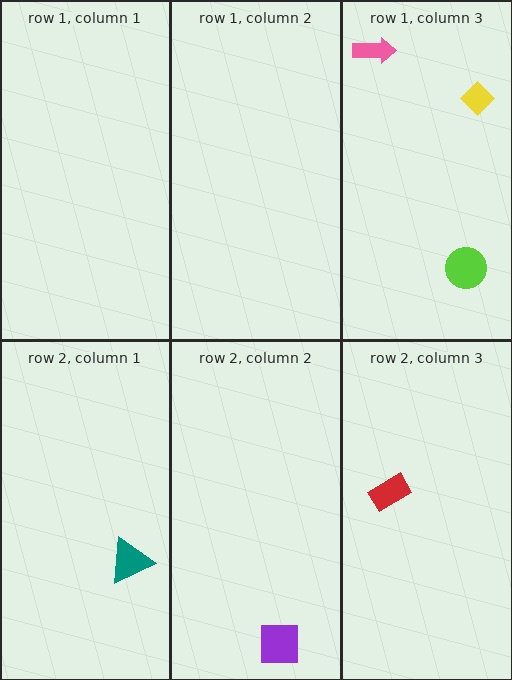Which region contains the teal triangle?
The row 2, column 1 region.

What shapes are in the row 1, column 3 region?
The yellow diamond, the lime circle, the pink arrow.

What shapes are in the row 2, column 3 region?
The red rectangle.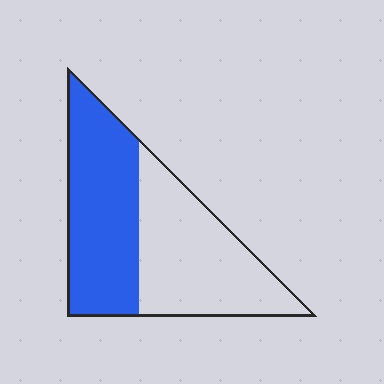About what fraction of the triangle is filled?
About one half (1/2).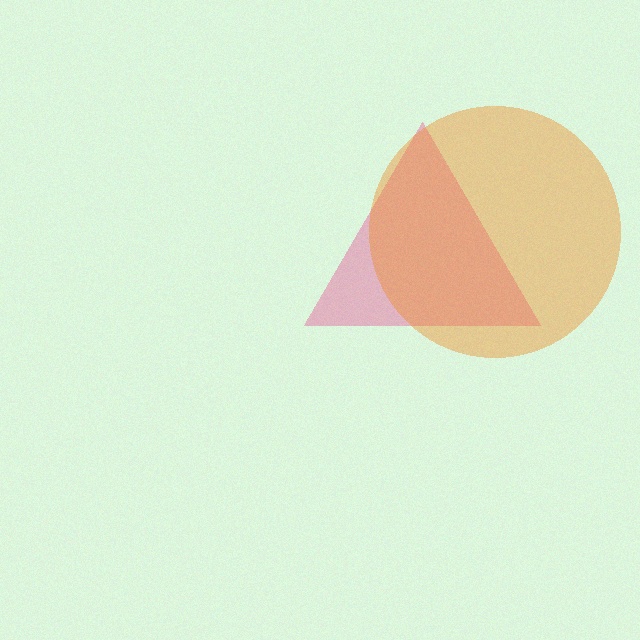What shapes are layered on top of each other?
The layered shapes are: a pink triangle, an orange circle.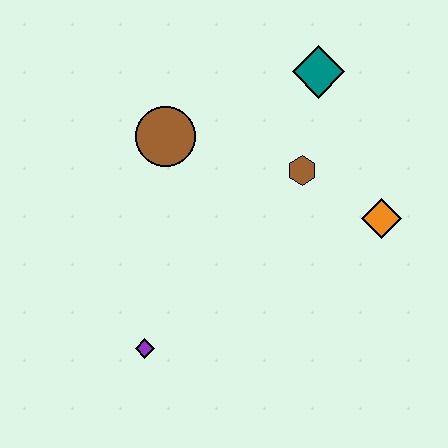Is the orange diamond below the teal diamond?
Yes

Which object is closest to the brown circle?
The brown hexagon is closest to the brown circle.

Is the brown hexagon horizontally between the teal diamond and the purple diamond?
Yes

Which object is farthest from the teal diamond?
The purple diamond is farthest from the teal diamond.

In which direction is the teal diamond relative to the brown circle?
The teal diamond is to the right of the brown circle.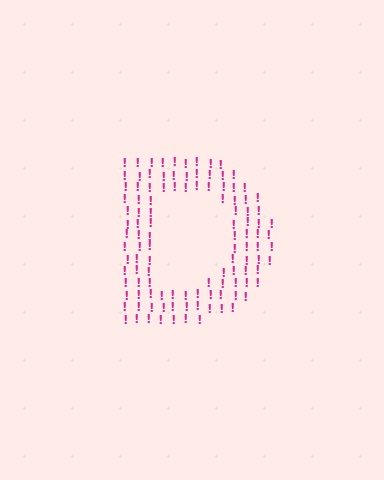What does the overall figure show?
The overall figure shows the letter D.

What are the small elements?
The small elements are exclamation marks.